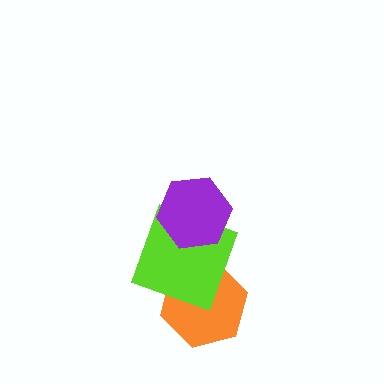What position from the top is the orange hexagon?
The orange hexagon is 3rd from the top.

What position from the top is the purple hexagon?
The purple hexagon is 1st from the top.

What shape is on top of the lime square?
The purple hexagon is on top of the lime square.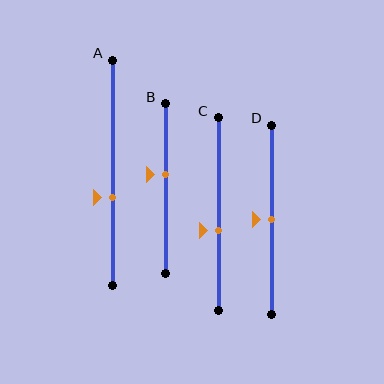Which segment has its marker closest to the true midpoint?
Segment D has its marker closest to the true midpoint.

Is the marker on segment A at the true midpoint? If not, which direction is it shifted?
No, the marker on segment A is shifted downward by about 11% of the segment length.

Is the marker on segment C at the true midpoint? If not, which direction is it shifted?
No, the marker on segment C is shifted downward by about 8% of the segment length.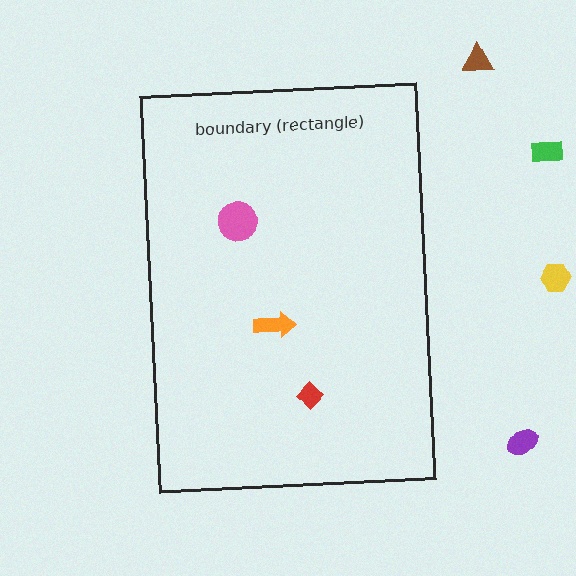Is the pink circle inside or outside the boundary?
Inside.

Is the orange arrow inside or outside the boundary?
Inside.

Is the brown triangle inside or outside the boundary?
Outside.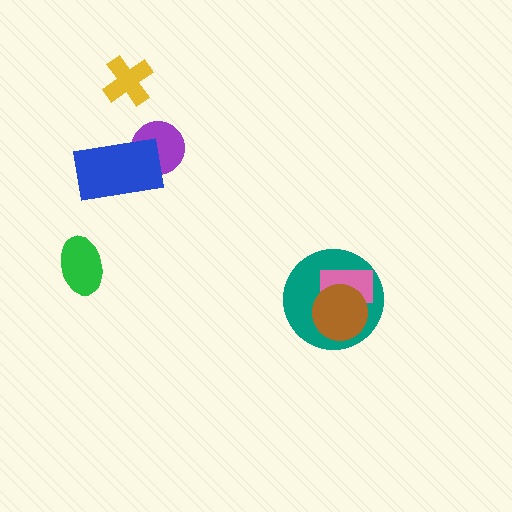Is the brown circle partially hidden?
No, no other shape covers it.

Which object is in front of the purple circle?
The blue rectangle is in front of the purple circle.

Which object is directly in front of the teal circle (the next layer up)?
The pink rectangle is directly in front of the teal circle.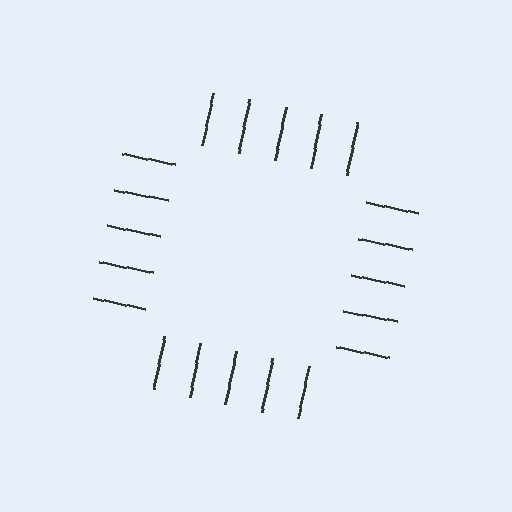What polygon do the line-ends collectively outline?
An illusory square — the line segments terminate on its edges but no continuous stroke is drawn.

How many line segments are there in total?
20 — 5 along each of the 4 edges.